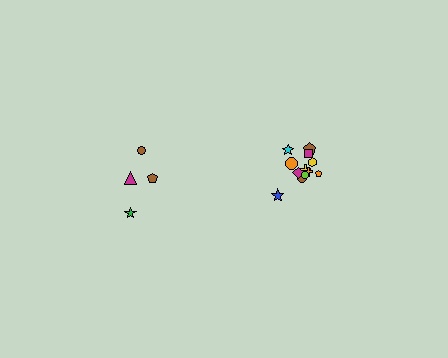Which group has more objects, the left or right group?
The right group.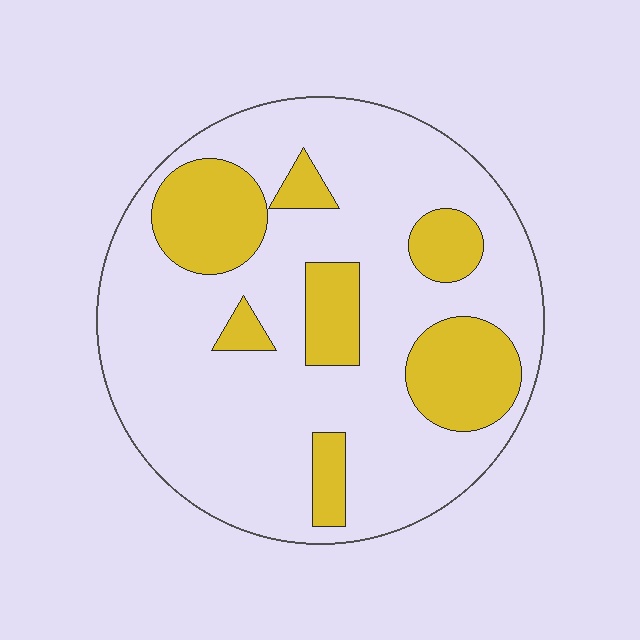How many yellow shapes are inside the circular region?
7.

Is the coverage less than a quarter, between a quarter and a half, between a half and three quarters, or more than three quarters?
Less than a quarter.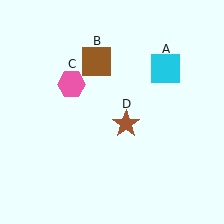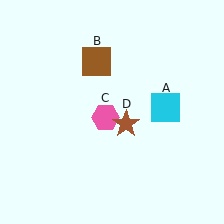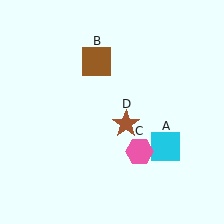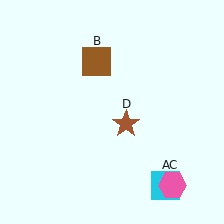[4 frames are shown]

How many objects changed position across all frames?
2 objects changed position: cyan square (object A), pink hexagon (object C).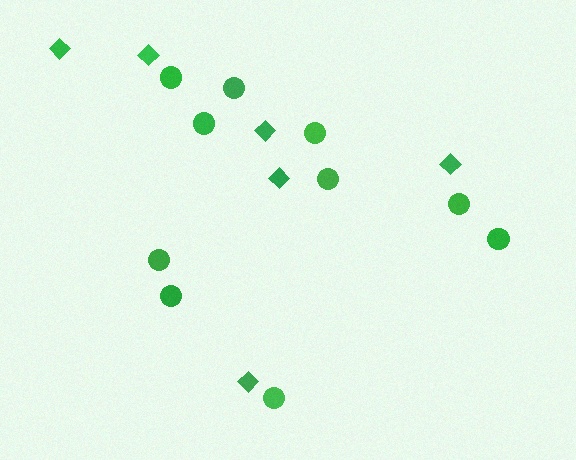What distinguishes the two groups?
There are 2 groups: one group of diamonds (6) and one group of circles (10).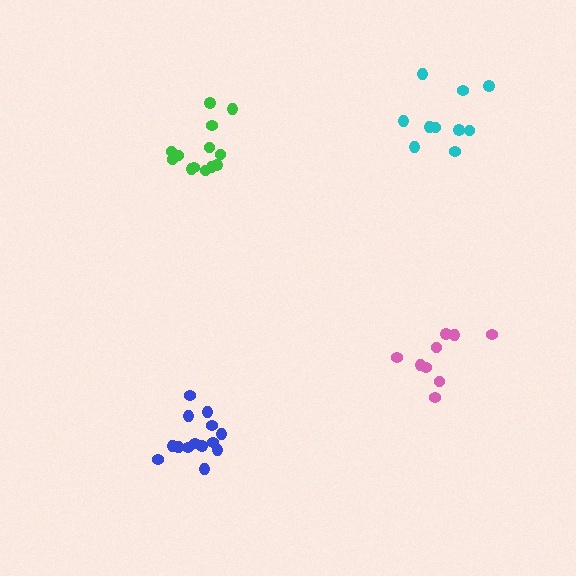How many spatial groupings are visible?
There are 4 spatial groupings.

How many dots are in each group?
Group 1: 13 dots, Group 2: 9 dots, Group 3: 14 dots, Group 4: 10 dots (46 total).